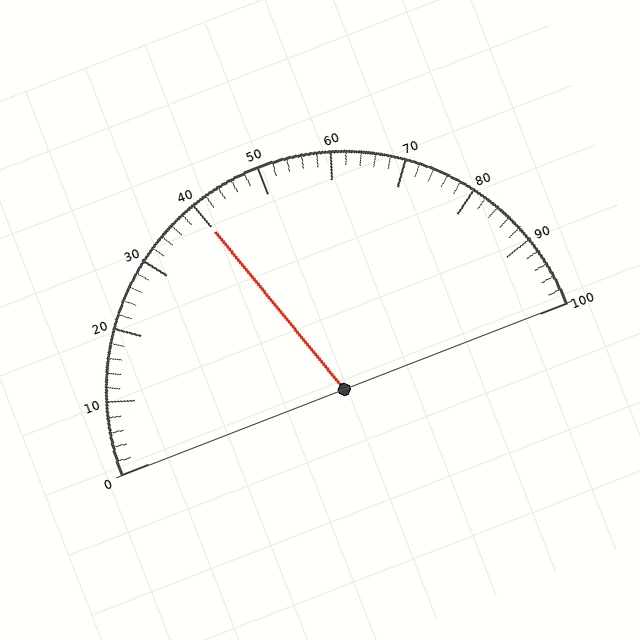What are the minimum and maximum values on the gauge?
The gauge ranges from 0 to 100.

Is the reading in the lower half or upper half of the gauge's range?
The reading is in the lower half of the range (0 to 100).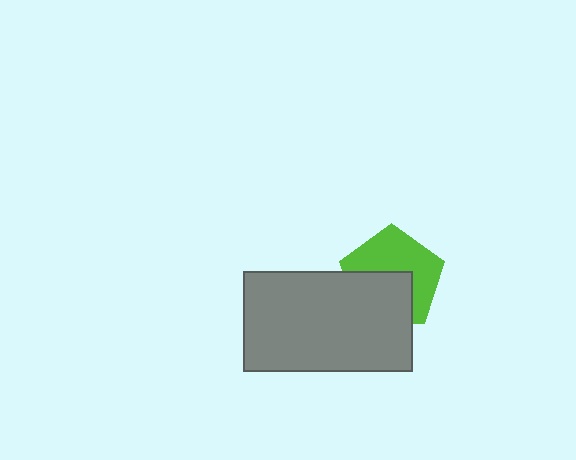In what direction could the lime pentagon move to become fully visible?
The lime pentagon could move up. That would shift it out from behind the gray rectangle entirely.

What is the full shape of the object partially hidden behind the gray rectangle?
The partially hidden object is a lime pentagon.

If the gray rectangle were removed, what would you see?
You would see the complete lime pentagon.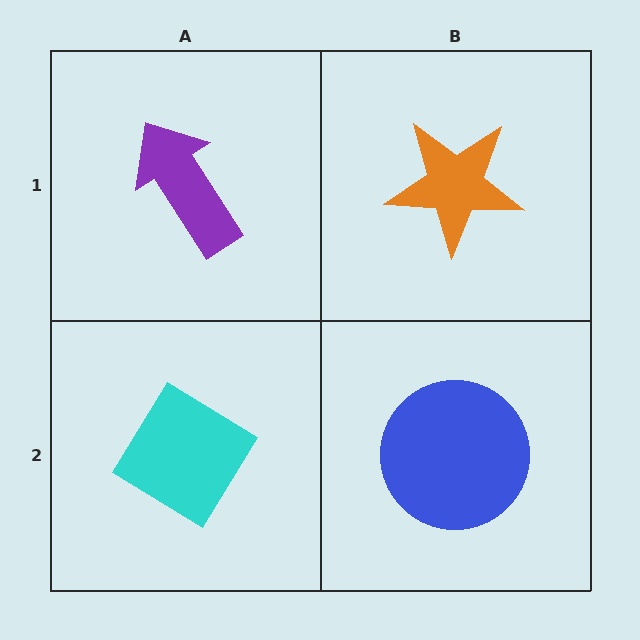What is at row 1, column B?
An orange star.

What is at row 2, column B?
A blue circle.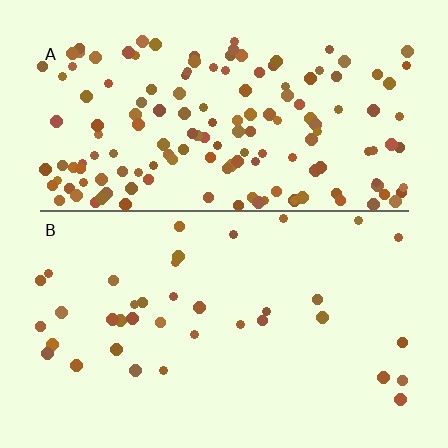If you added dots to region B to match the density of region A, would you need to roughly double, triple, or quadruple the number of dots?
Approximately quadruple.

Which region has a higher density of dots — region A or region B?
A (the top).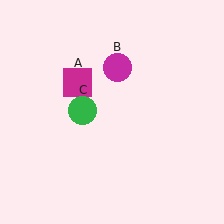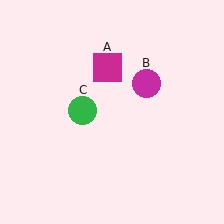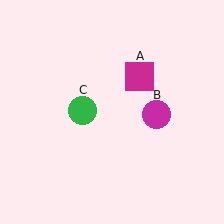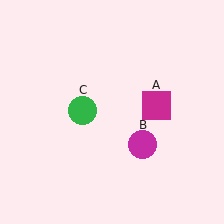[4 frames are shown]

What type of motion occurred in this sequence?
The magenta square (object A), magenta circle (object B) rotated clockwise around the center of the scene.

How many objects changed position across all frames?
2 objects changed position: magenta square (object A), magenta circle (object B).